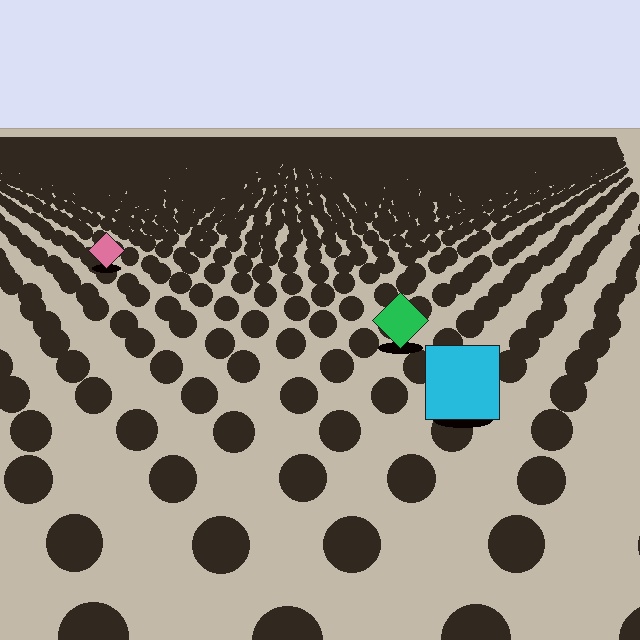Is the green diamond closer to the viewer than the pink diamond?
Yes. The green diamond is closer — you can tell from the texture gradient: the ground texture is coarser near it.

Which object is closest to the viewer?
The cyan square is closest. The texture marks near it are larger and more spread out.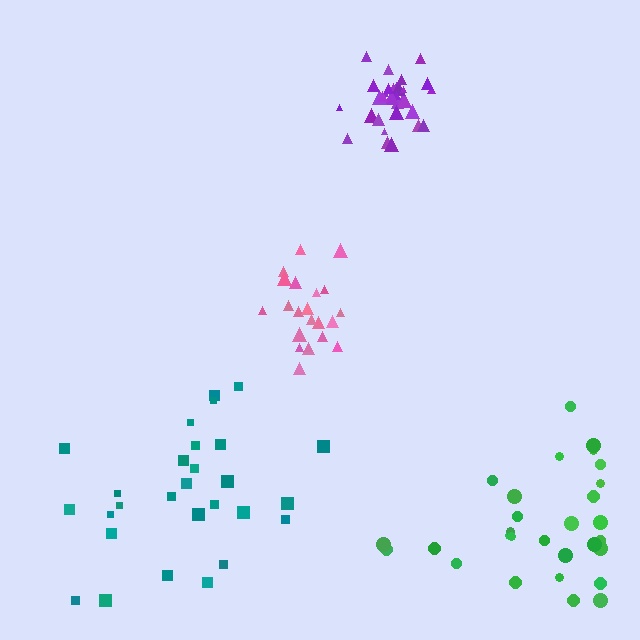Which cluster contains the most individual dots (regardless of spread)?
Purple (31).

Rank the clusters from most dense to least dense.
purple, pink, teal, green.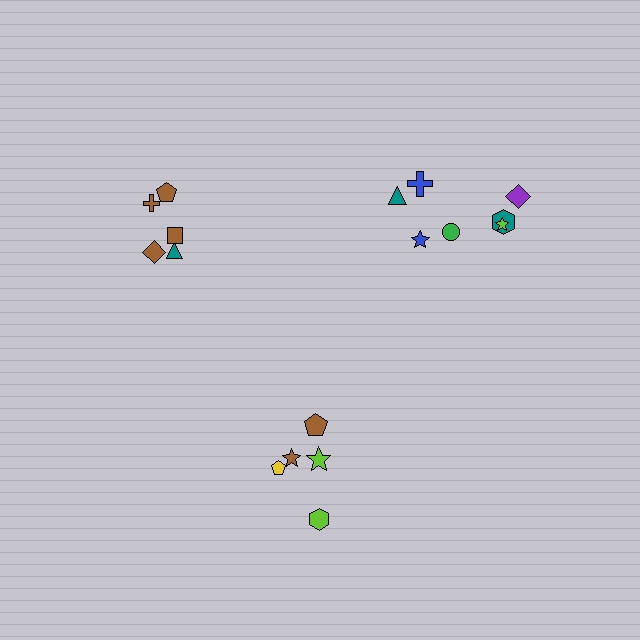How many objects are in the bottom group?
There are 5 objects.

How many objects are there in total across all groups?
There are 17 objects.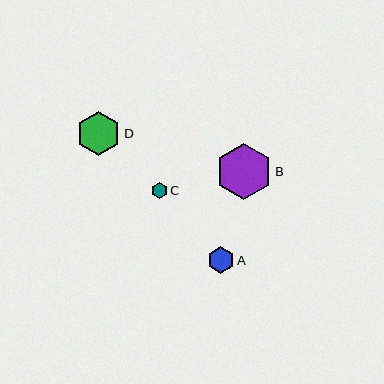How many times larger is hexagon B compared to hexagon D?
Hexagon B is approximately 1.3 times the size of hexagon D.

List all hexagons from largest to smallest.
From largest to smallest: B, D, A, C.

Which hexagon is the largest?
Hexagon B is the largest with a size of approximately 57 pixels.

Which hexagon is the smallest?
Hexagon C is the smallest with a size of approximately 16 pixels.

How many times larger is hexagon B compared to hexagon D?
Hexagon B is approximately 1.3 times the size of hexagon D.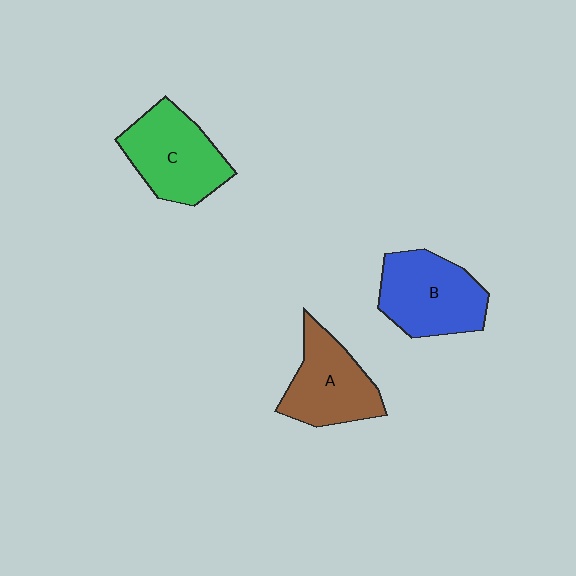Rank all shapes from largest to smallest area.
From largest to smallest: B (blue), C (green), A (brown).